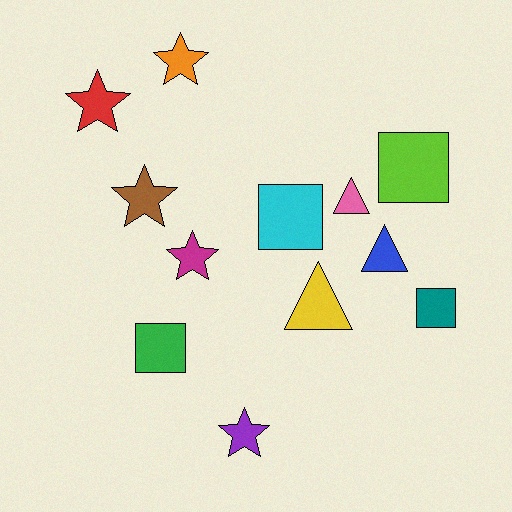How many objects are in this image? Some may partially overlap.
There are 12 objects.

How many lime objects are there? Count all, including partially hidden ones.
There is 1 lime object.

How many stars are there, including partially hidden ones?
There are 5 stars.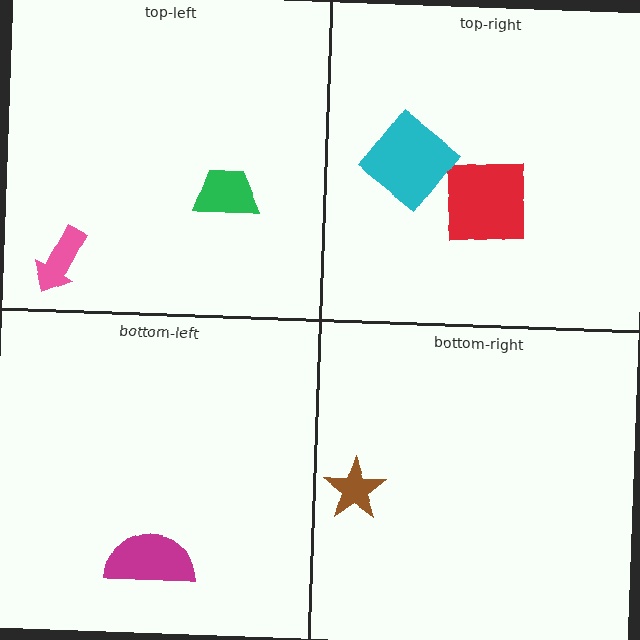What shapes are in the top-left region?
The green trapezoid, the pink arrow.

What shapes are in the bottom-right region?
The brown star.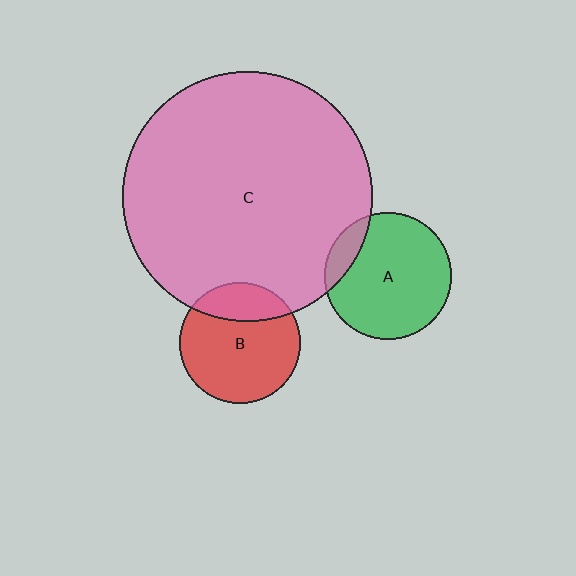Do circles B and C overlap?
Yes.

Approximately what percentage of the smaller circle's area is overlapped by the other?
Approximately 25%.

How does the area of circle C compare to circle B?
Approximately 4.3 times.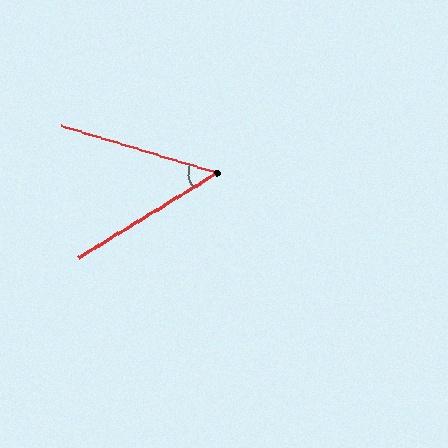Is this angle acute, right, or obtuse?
It is acute.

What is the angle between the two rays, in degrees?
Approximately 48 degrees.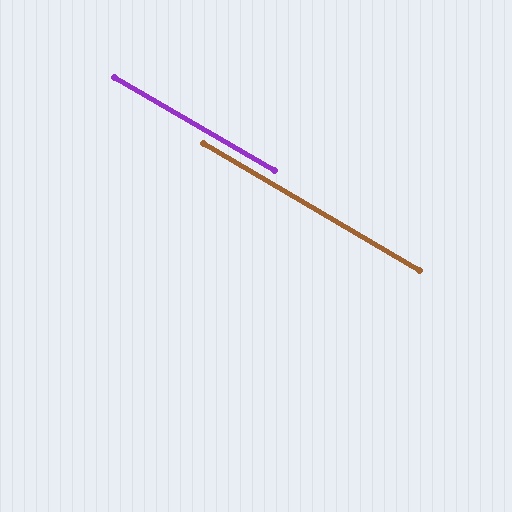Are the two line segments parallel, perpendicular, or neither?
Parallel — their directions differ by only 0.5°.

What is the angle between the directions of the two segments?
Approximately 0 degrees.